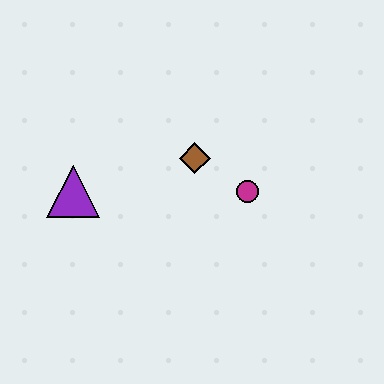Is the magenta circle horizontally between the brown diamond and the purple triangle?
No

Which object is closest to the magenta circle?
The brown diamond is closest to the magenta circle.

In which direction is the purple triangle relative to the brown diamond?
The purple triangle is to the left of the brown diamond.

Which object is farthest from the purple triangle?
The magenta circle is farthest from the purple triangle.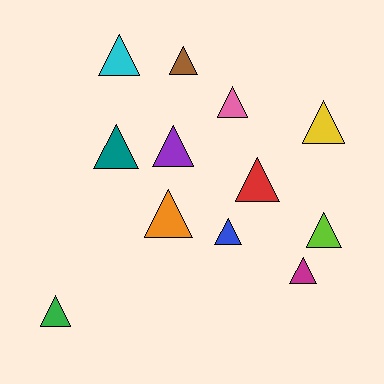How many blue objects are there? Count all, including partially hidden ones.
There is 1 blue object.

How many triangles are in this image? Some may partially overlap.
There are 12 triangles.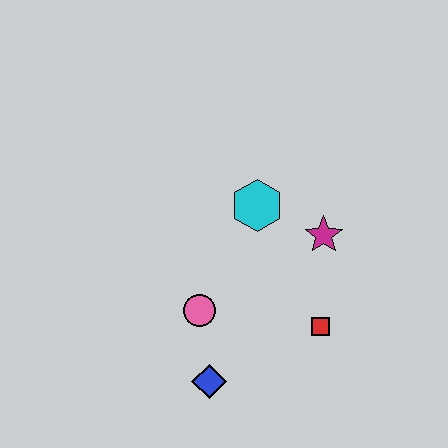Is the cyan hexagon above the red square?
Yes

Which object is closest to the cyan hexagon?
The magenta star is closest to the cyan hexagon.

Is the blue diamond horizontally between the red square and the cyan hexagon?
No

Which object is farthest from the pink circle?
The magenta star is farthest from the pink circle.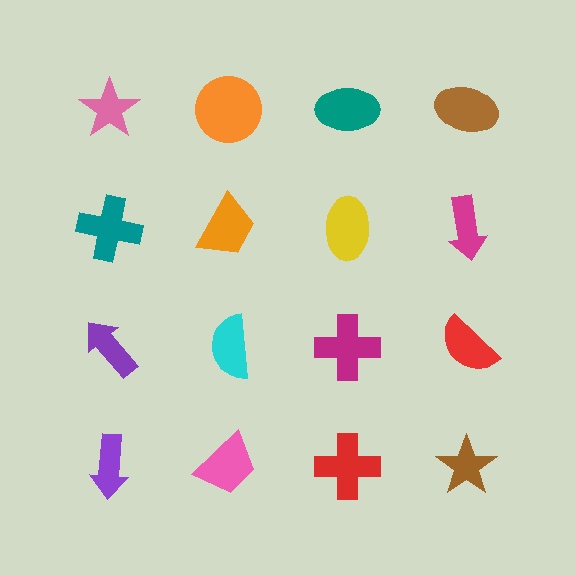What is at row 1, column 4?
A brown ellipse.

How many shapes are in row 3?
4 shapes.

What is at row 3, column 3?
A magenta cross.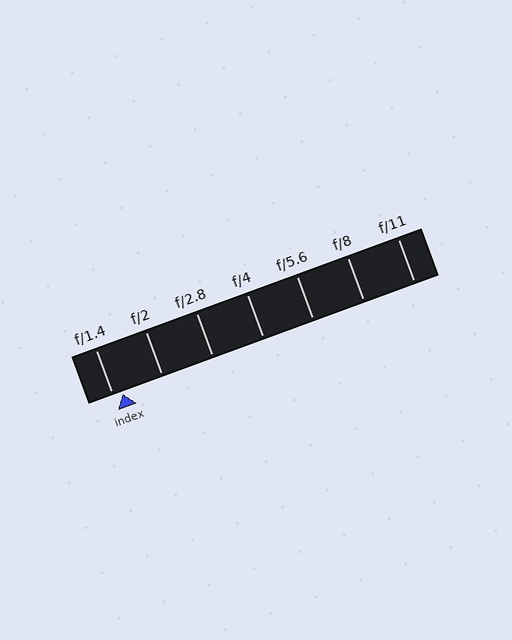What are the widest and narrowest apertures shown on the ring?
The widest aperture shown is f/1.4 and the narrowest is f/11.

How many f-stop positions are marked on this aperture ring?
There are 7 f-stop positions marked.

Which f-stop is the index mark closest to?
The index mark is closest to f/1.4.